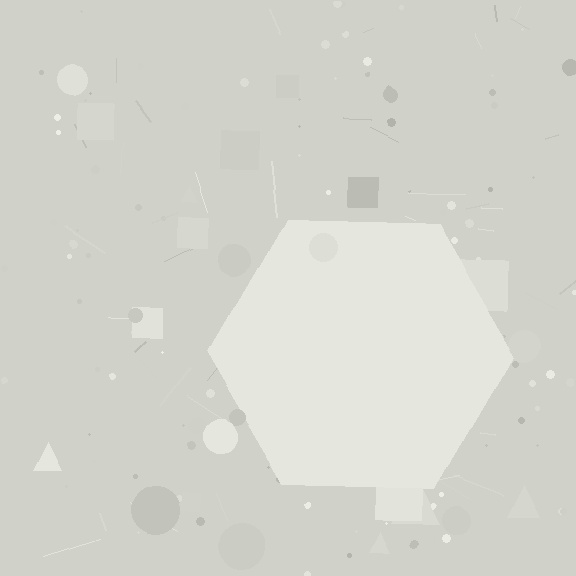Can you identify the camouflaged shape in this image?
The camouflaged shape is a hexagon.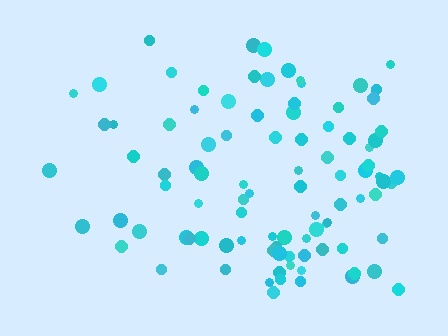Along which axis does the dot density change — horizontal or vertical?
Horizontal.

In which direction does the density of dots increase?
From left to right, with the right side densest.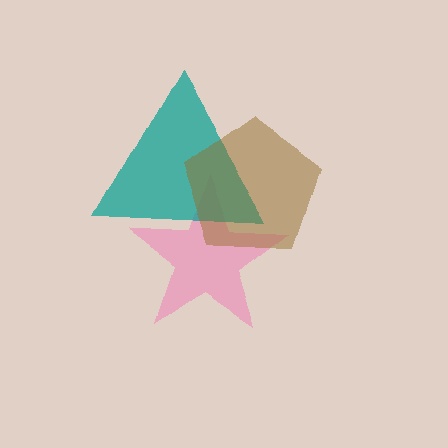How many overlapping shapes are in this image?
There are 3 overlapping shapes in the image.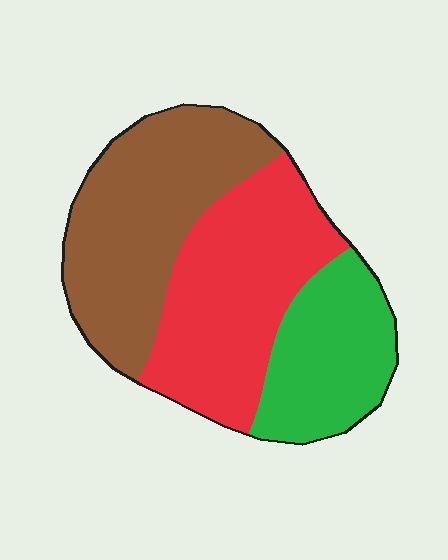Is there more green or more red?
Red.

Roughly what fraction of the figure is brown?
Brown covers about 40% of the figure.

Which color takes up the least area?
Green, at roughly 25%.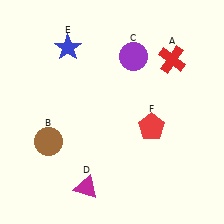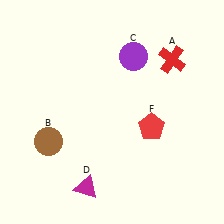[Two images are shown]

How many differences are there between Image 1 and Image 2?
There is 1 difference between the two images.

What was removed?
The blue star (E) was removed in Image 2.